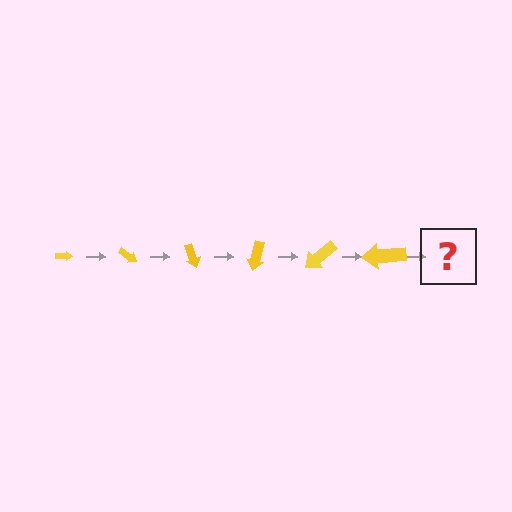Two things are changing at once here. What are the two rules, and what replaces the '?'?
The two rules are that the arrow grows larger each step and it rotates 35 degrees each step. The '?' should be an arrow, larger than the previous one and rotated 210 degrees from the start.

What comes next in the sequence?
The next element should be an arrow, larger than the previous one and rotated 210 degrees from the start.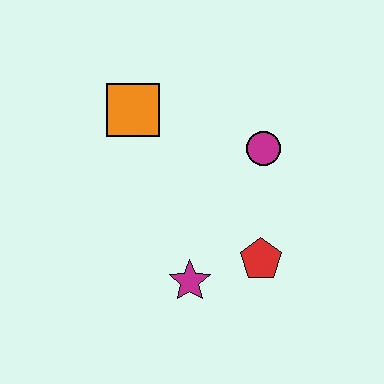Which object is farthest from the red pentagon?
The orange square is farthest from the red pentagon.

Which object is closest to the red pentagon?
The magenta star is closest to the red pentagon.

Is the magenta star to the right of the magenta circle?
No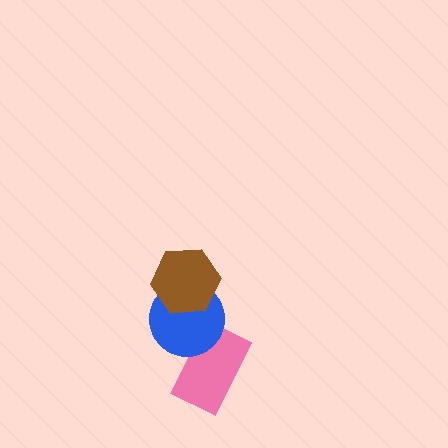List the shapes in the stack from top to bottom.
From top to bottom: the brown hexagon, the blue circle, the pink rectangle.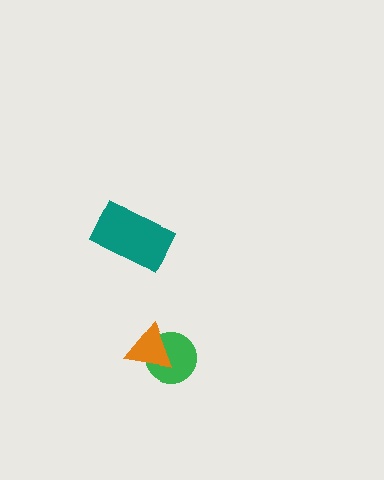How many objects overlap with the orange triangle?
1 object overlaps with the orange triangle.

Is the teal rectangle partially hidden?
No, no other shape covers it.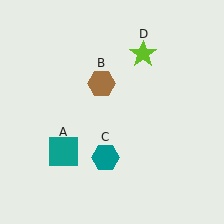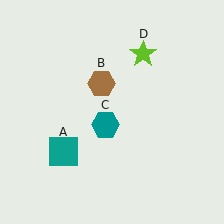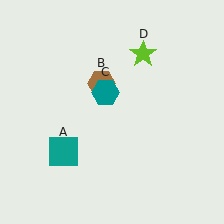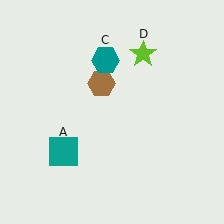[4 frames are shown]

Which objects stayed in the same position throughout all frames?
Teal square (object A) and brown hexagon (object B) and lime star (object D) remained stationary.